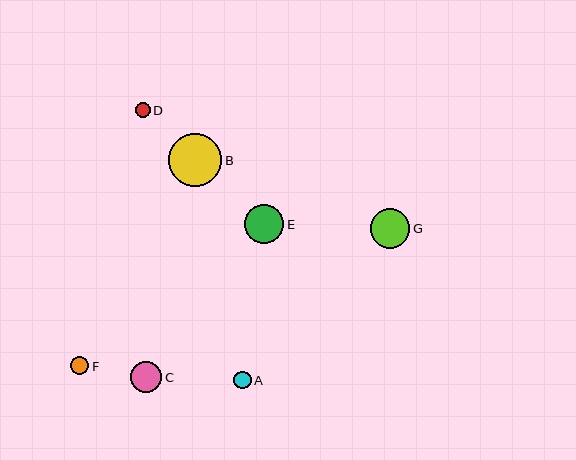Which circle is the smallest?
Circle D is the smallest with a size of approximately 15 pixels.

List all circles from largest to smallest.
From largest to smallest: B, G, E, C, F, A, D.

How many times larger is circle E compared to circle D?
Circle E is approximately 2.6 times the size of circle D.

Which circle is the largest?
Circle B is the largest with a size of approximately 53 pixels.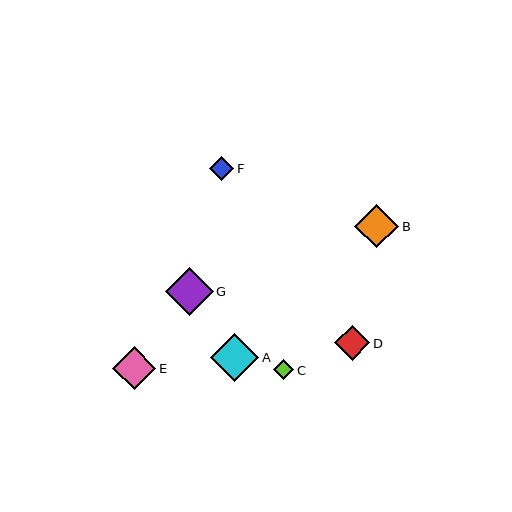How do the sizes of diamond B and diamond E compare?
Diamond B and diamond E are approximately the same size.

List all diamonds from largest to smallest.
From largest to smallest: A, G, B, E, D, F, C.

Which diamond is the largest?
Diamond A is the largest with a size of approximately 48 pixels.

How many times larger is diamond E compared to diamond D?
Diamond E is approximately 1.2 times the size of diamond D.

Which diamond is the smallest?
Diamond C is the smallest with a size of approximately 20 pixels.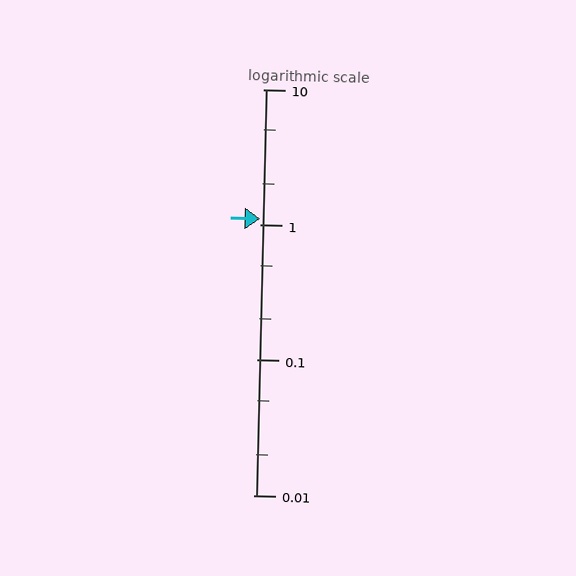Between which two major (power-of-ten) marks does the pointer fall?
The pointer is between 1 and 10.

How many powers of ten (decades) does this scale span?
The scale spans 3 decades, from 0.01 to 10.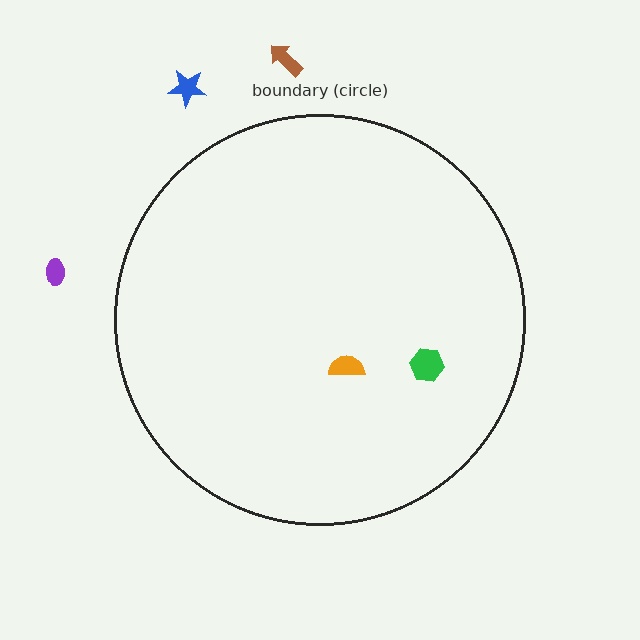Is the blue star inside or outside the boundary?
Outside.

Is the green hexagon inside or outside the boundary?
Inside.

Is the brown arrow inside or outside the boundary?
Outside.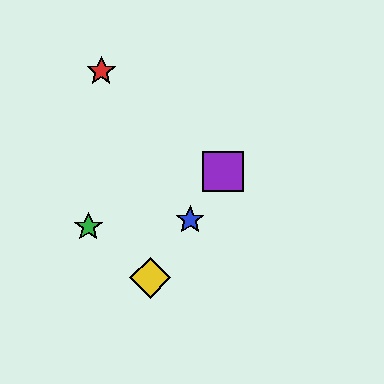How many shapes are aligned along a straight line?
3 shapes (the blue star, the yellow diamond, the purple square) are aligned along a straight line.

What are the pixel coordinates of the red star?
The red star is at (101, 71).